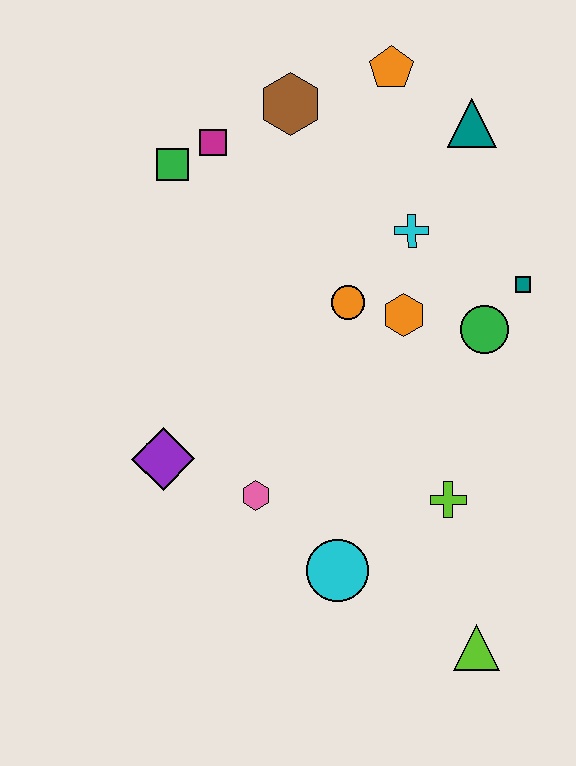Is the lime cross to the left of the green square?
No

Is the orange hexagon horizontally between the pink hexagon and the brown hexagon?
No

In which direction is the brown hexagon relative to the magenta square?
The brown hexagon is to the right of the magenta square.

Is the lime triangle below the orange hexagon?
Yes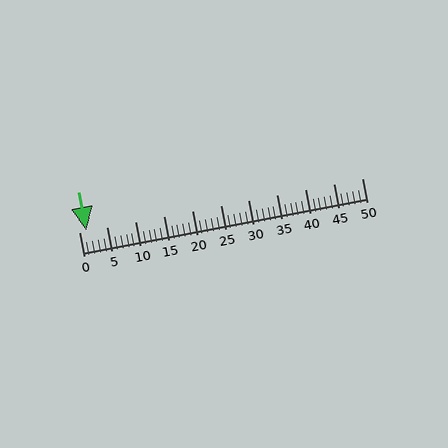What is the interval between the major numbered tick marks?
The major tick marks are spaced 5 units apart.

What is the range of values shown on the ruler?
The ruler shows values from 0 to 50.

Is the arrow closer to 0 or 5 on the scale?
The arrow is closer to 0.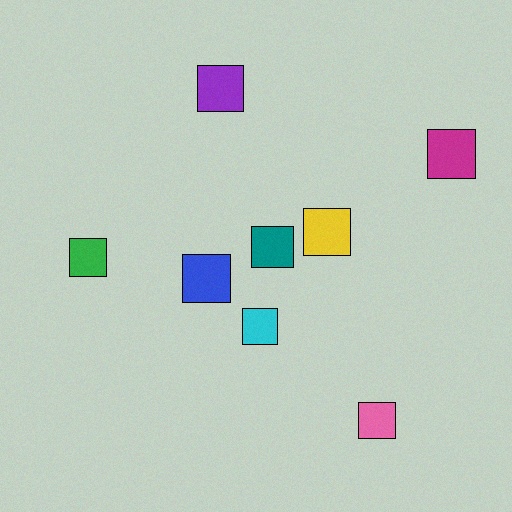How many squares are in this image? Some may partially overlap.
There are 8 squares.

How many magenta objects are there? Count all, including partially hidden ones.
There is 1 magenta object.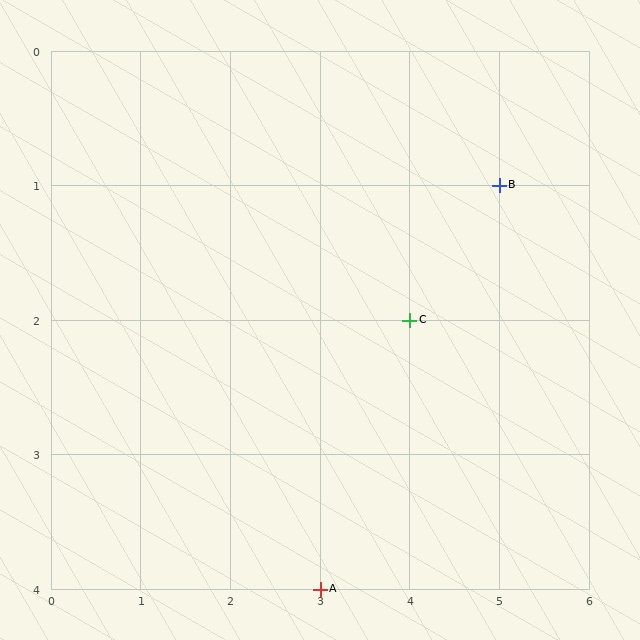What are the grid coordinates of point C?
Point C is at grid coordinates (4, 2).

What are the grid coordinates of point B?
Point B is at grid coordinates (5, 1).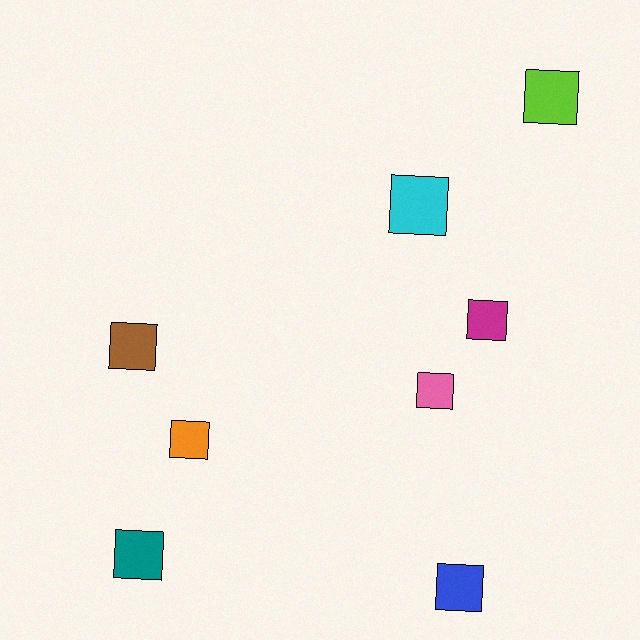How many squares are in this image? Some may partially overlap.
There are 8 squares.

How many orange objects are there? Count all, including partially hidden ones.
There is 1 orange object.